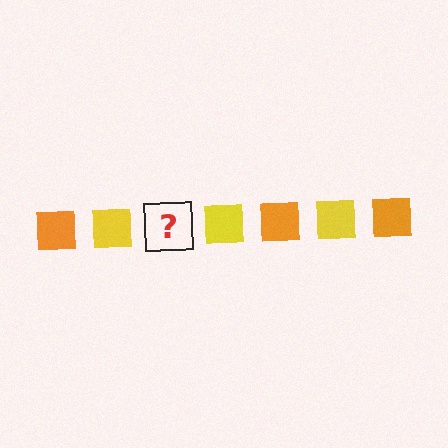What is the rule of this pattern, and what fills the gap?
The rule is that the pattern cycles through orange, yellow squares. The gap should be filled with an orange square.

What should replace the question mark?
The question mark should be replaced with an orange square.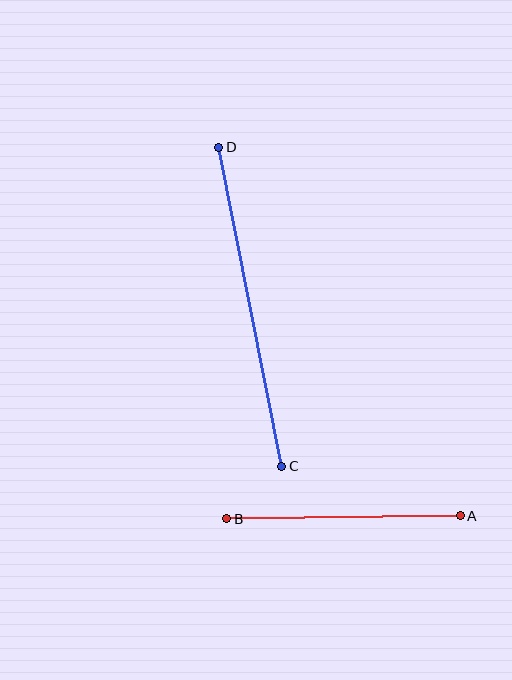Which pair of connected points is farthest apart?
Points C and D are farthest apart.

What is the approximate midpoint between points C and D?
The midpoint is at approximately (250, 307) pixels.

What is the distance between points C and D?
The distance is approximately 325 pixels.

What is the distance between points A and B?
The distance is approximately 233 pixels.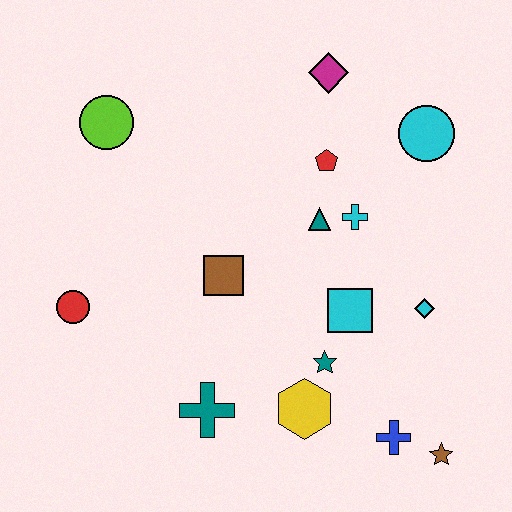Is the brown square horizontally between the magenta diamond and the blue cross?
No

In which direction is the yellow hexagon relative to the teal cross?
The yellow hexagon is to the right of the teal cross.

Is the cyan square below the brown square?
Yes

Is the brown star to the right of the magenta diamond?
Yes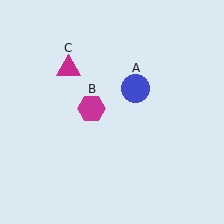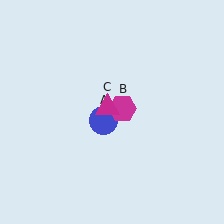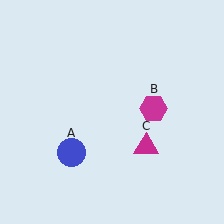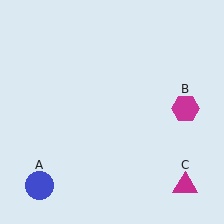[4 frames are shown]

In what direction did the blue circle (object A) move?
The blue circle (object A) moved down and to the left.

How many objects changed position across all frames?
3 objects changed position: blue circle (object A), magenta hexagon (object B), magenta triangle (object C).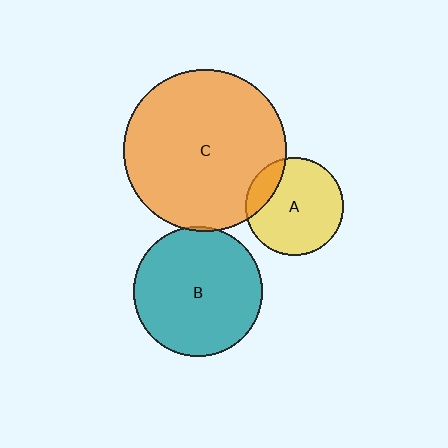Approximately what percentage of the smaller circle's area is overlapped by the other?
Approximately 5%.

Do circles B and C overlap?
Yes.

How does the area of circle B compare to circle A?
Approximately 1.7 times.